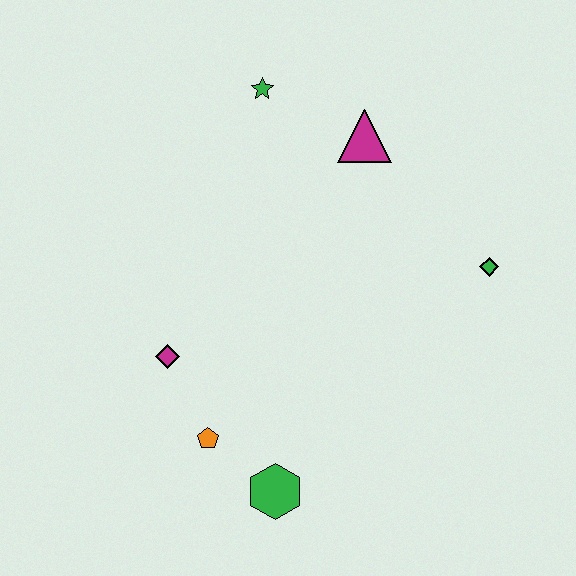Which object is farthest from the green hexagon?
The green star is farthest from the green hexagon.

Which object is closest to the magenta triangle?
The green star is closest to the magenta triangle.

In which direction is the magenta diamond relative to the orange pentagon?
The magenta diamond is above the orange pentagon.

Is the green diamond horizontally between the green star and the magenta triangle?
No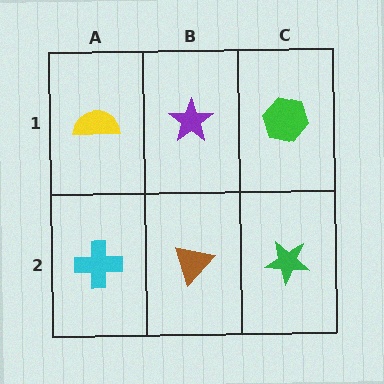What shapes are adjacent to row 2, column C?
A green hexagon (row 1, column C), a brown triangle (row 2, column B).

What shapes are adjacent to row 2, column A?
A yellow semicircle (row 1, column A), a brown triangle (row 2, column B).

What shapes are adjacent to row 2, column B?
A purple star (row 1, column B), a cyan cross (row 2, column A), a green star (row 2, column C).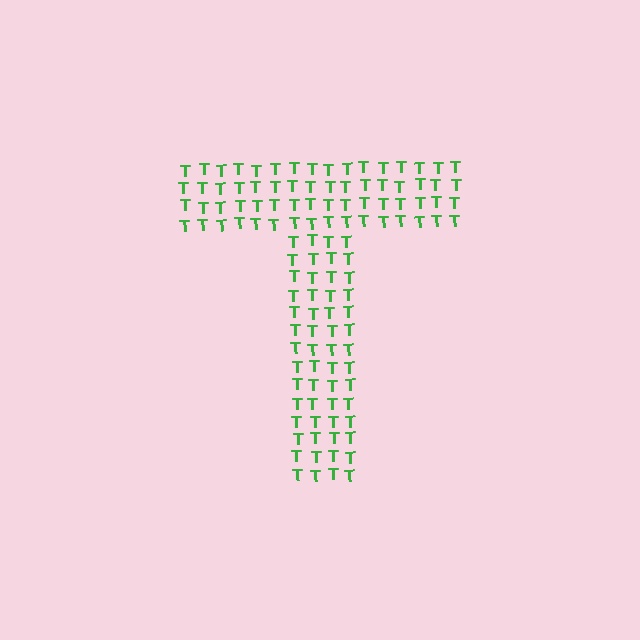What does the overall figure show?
The overall figure shows the letter T.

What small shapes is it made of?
It is made of small letter T's.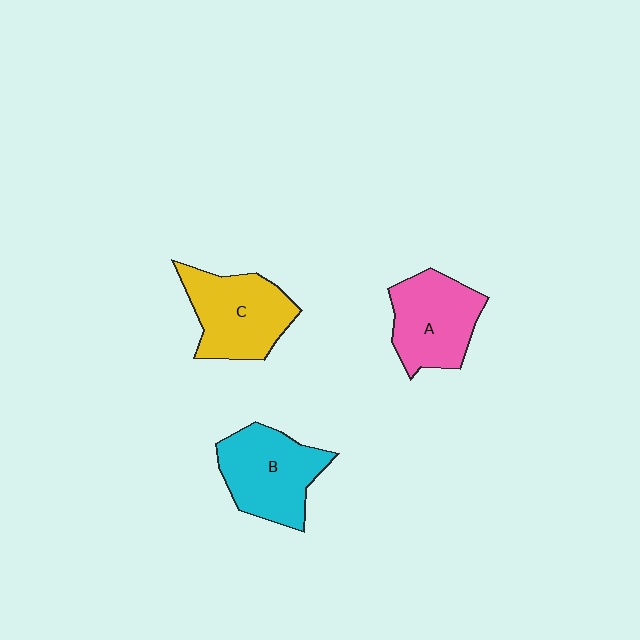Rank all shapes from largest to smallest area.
From largest to smallest: C (yellow), B (cyan), A (pink).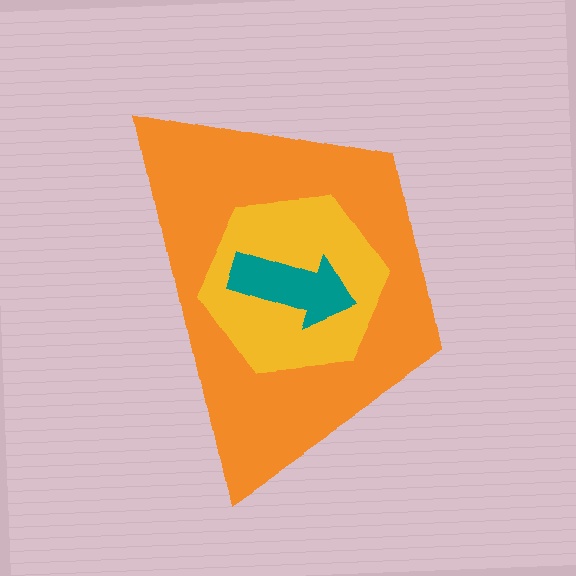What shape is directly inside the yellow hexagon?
The teal arrow.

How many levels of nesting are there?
3.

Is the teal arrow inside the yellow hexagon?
Yes.